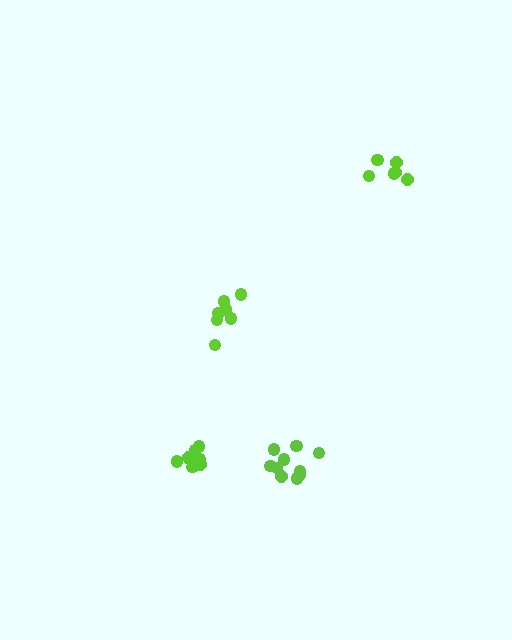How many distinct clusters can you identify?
There are 4 distinct clusters.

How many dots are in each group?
Group 1: 6 dots, Group 2: 7 dots, Group 3: 10 dots, Group 4: 10 dots (33 total).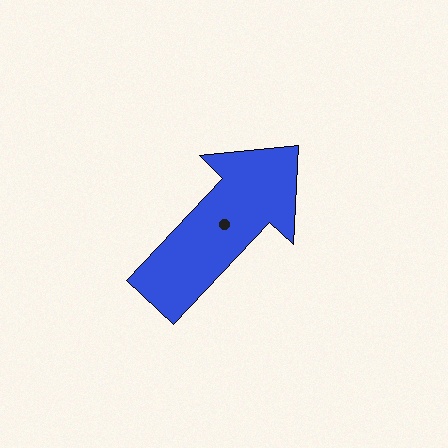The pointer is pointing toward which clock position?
Roughly 1 o'clock.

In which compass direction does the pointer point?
Northeast.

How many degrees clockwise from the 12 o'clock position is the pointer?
Approximately 43 degrees.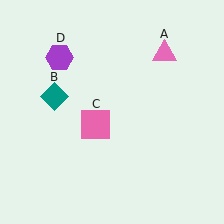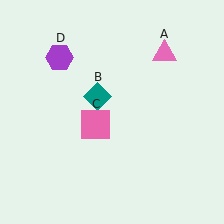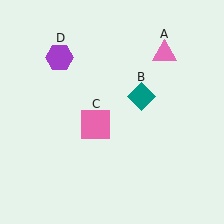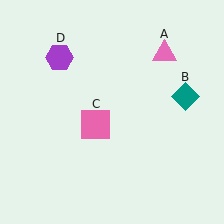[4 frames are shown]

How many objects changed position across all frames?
1 object changed position: teal diamond (object B).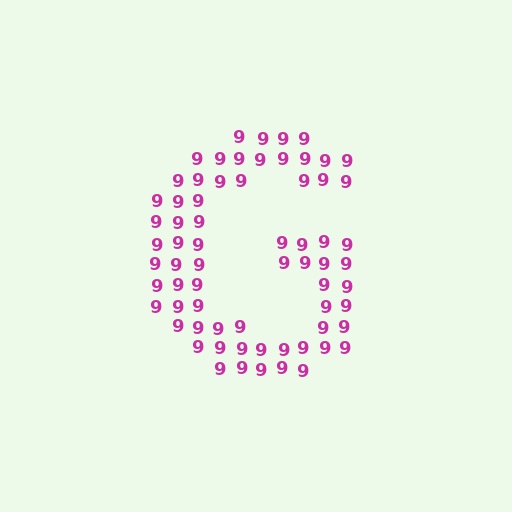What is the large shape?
The large shape is the letter G.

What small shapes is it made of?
It is made of small digit 9's.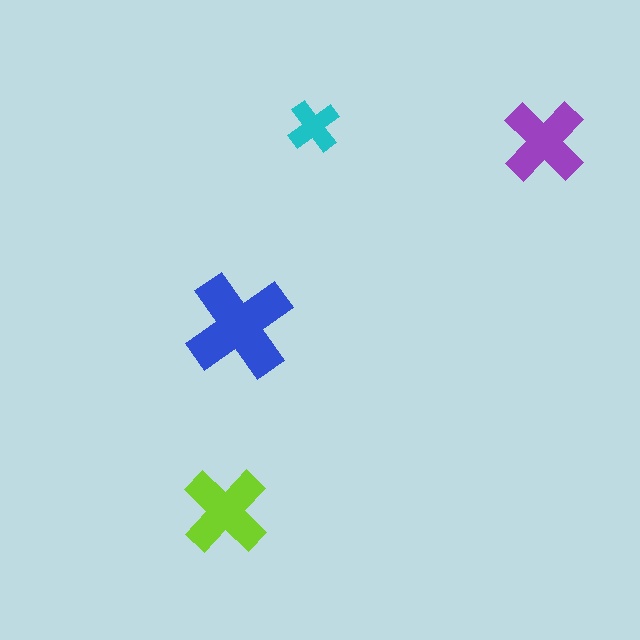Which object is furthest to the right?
The purple cross is rightmost.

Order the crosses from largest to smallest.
the blue one, the lime one, the purple one, the cyan one.